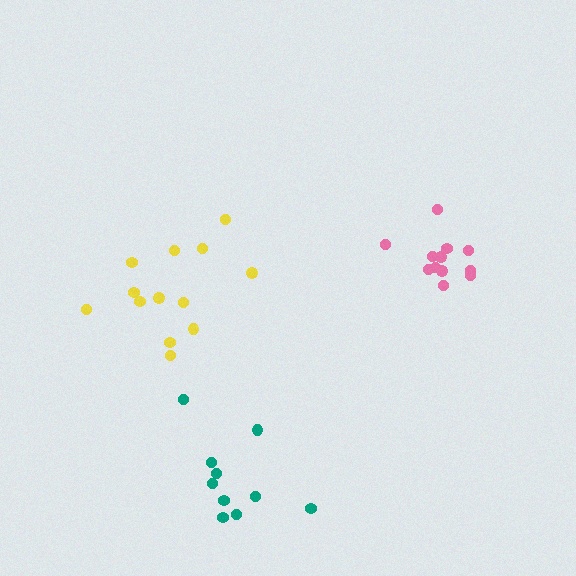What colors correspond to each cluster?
The clusters are colored: teal, pink, yellow.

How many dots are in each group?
Group 1: 10 dots, Group 2: 12 dots, Group 3: 13 dots (35 total).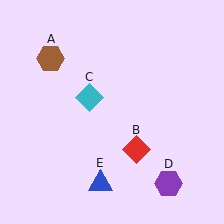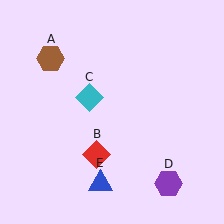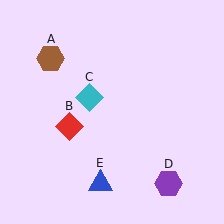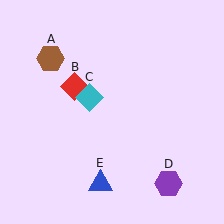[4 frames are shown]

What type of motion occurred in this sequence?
The red diamond (object B) rotated clockwise around the center of the scene.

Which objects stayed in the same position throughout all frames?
Brown hexagon (object A) and cyan diamond (object C) and purple hexagon (object D) and blue triangle (object E) remained stationary.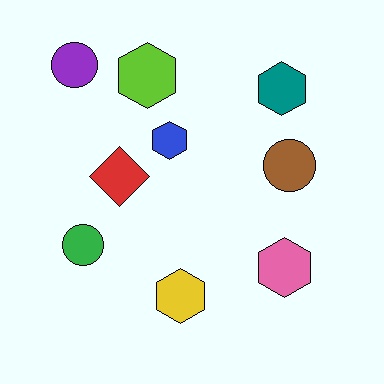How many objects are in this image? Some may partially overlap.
There are 9 objects.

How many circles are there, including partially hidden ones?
There are 3 circles.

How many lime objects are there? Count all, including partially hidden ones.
There is 1 lime object.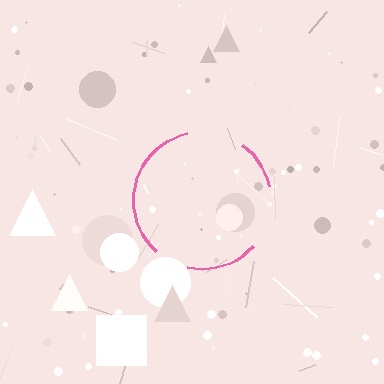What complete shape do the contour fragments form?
The contour fragments form a circle.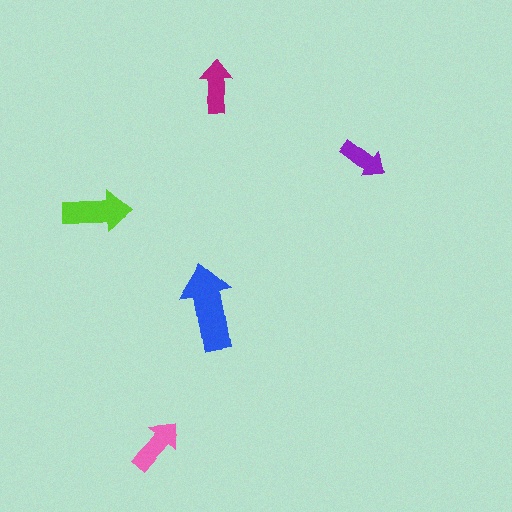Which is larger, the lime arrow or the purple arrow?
The lime one.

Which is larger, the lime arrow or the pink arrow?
The lime one.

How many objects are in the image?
There are 5 objects in the image.